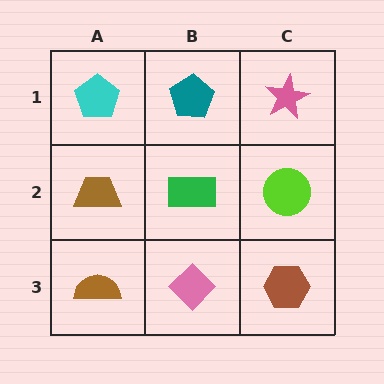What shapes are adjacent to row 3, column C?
A lime circle (row 2, column C), a pink diamond (row 3, column B).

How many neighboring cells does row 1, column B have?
3.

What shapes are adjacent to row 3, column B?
A green rectangle (row 2, column B), a brown semicircle (row 3, column A), a brown hexagon (row 3, column C).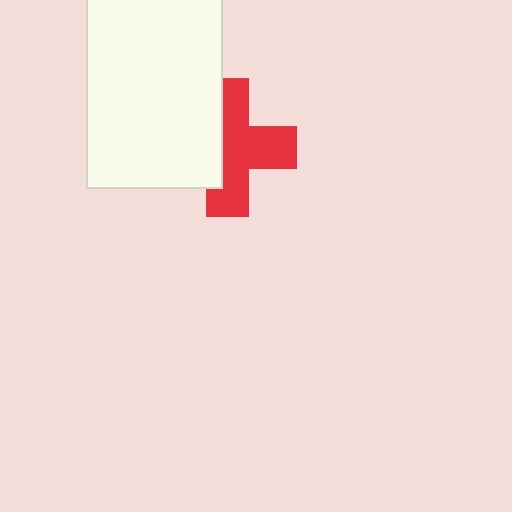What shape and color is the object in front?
The object in front is a white rectangle.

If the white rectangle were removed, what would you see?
You would see the complete red cross.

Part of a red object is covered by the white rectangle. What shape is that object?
It is a cross.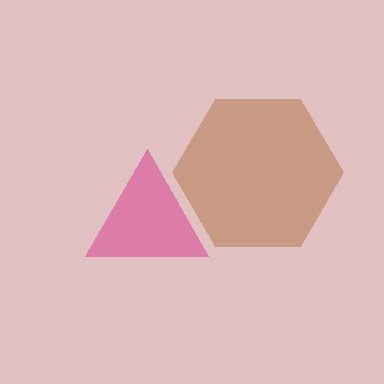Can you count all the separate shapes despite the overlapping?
Yes, there are 2 separate shapes.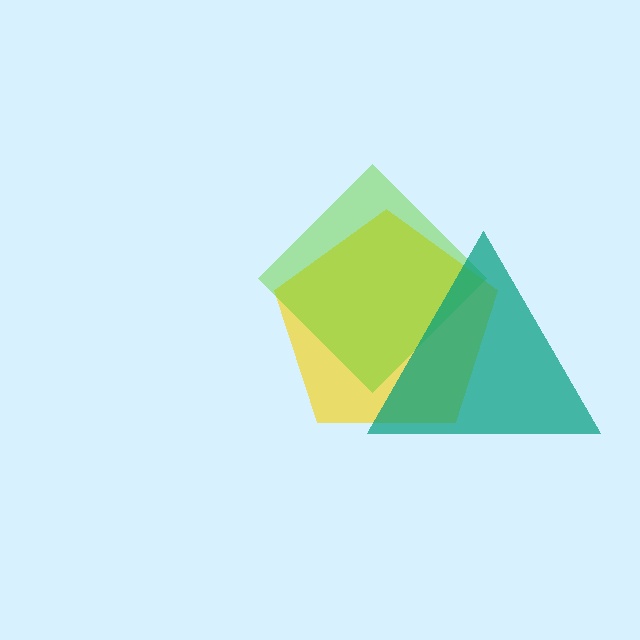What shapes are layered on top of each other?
The layered shapes are: a yellow pentagon, a lime diamond, a teal triangle.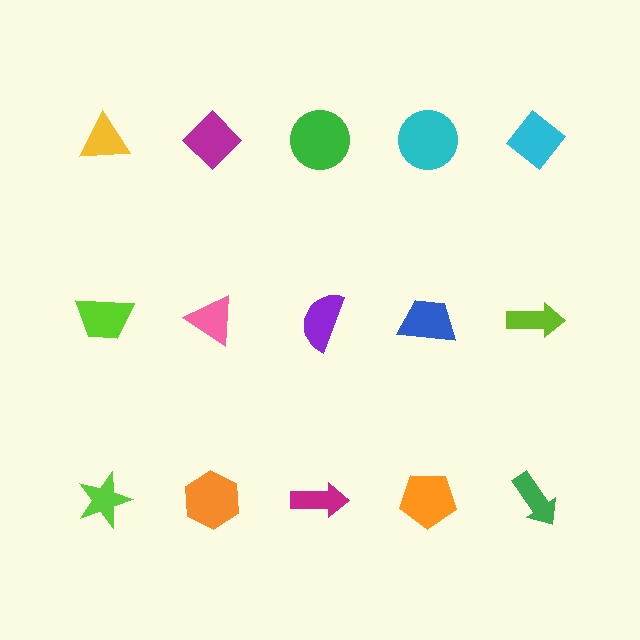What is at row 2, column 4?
A blue trapezoid.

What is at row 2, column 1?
A lime trapezoid.